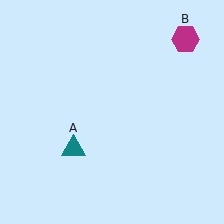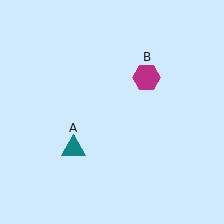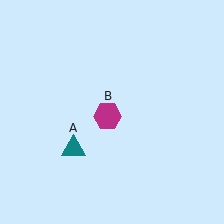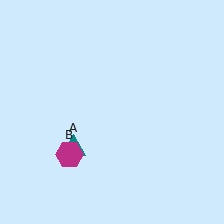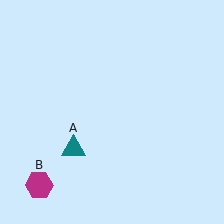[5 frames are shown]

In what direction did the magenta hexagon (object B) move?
The magenta hexagon (object B) moved down and to the left.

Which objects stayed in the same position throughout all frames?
Teal triangle (object A) remained stationary.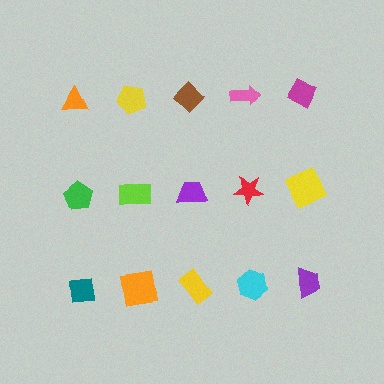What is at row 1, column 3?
A brown diamond.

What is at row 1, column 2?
A yellow pentagon.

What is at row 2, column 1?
A green pentagon.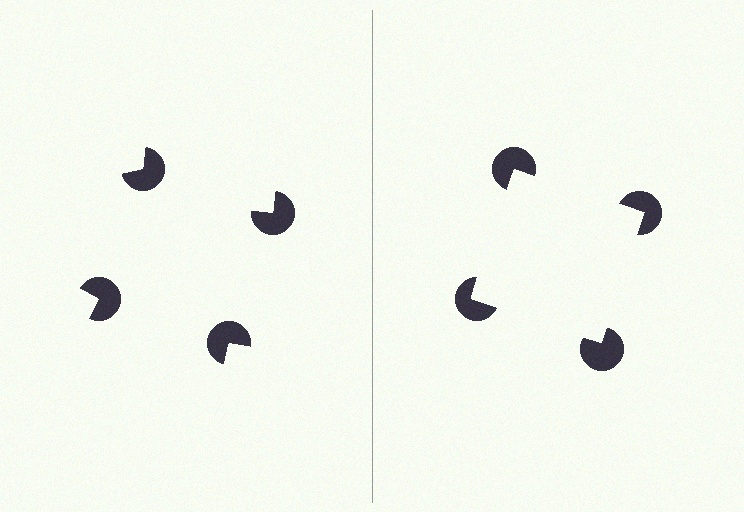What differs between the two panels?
The pac-man discs are positioned identically on both sides; only the wedge orientations differ. On the right they align to a square; on the left they are misaligned.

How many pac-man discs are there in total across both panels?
8 — 4 on each side.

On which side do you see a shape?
An illusory square appears on the right side. On the left side the wedge cuts are rotated, so no coherent shape forms.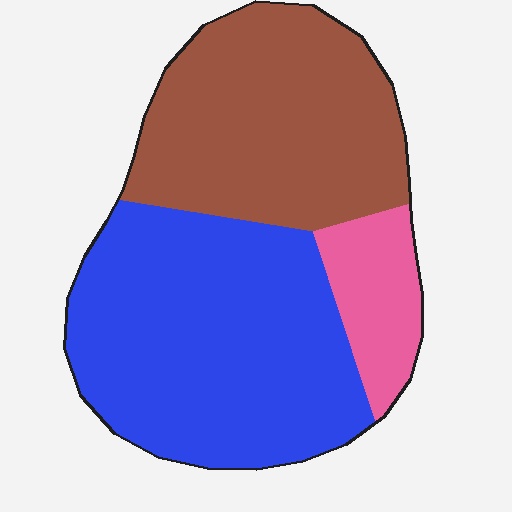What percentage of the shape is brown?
Brown takes up about three eighths (3/8) of the shape.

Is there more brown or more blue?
Blue.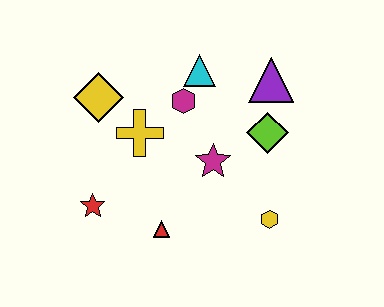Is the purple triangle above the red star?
Yes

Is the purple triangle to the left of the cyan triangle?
No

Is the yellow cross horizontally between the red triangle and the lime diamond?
No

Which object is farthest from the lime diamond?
The red star is farthest from the lime diamond.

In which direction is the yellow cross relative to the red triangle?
The yellow cross is above the red triangle.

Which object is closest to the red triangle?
The red star is closest to the red triangle.